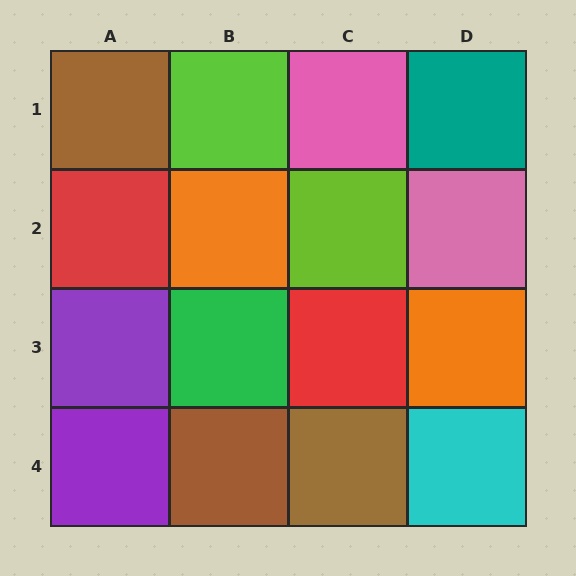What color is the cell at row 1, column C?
Pink.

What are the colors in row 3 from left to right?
Purple, green, red, orange.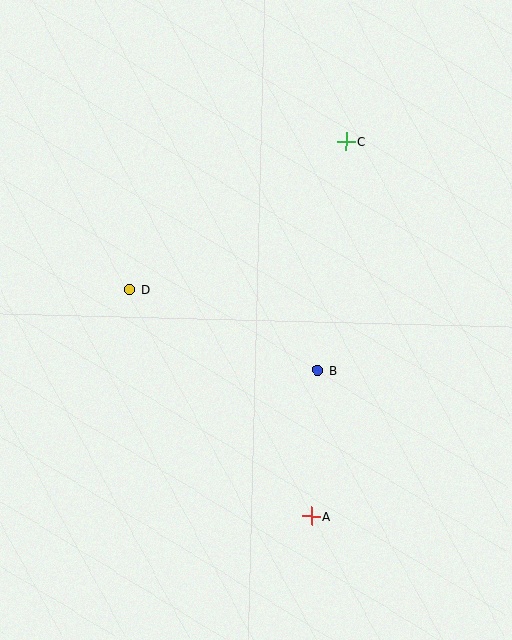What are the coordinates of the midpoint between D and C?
The midpoint between D and C is at (238, 216).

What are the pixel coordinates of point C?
Point C is at (346, 142).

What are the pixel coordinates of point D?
Point D is at (130, 290).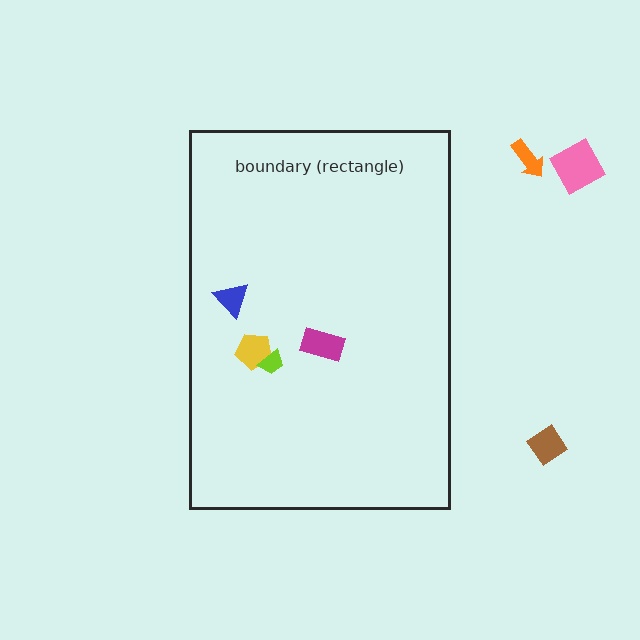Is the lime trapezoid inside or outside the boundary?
Inside.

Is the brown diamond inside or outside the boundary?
Outside.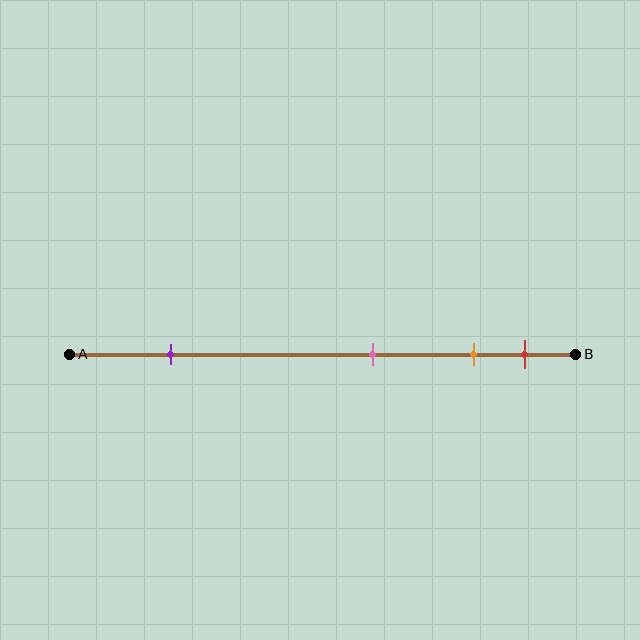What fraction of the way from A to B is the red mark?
The red mark is approximately 90% (0.9) of the way from A to B.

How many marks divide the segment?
There are 4 marks dividing the segment.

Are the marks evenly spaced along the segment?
No, the marks are not evenly spaced.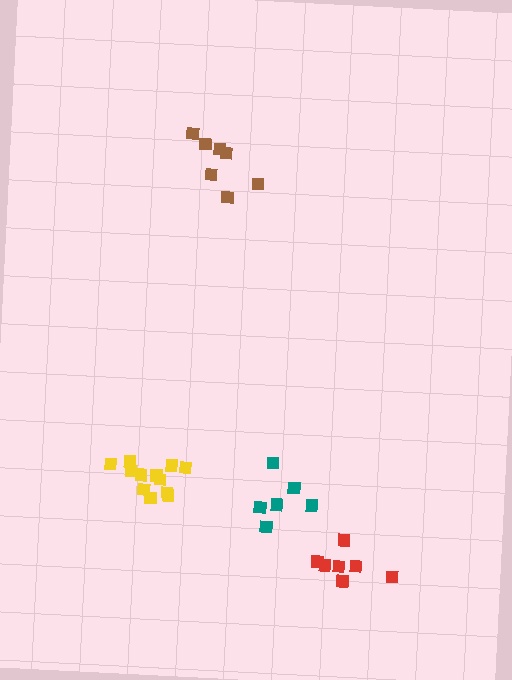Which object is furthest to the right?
The red cluster is rightmost.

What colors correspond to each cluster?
The clusters are colored: brown, teal, yellow, red.